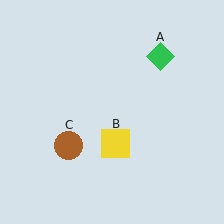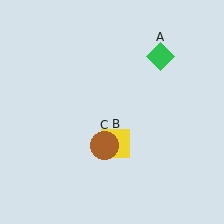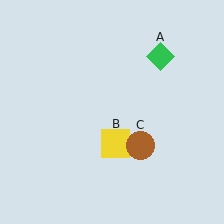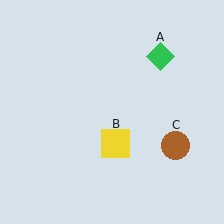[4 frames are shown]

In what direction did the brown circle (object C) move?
The brown circle (object C) moved right.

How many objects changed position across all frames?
1 object changed position: brown circle (object C).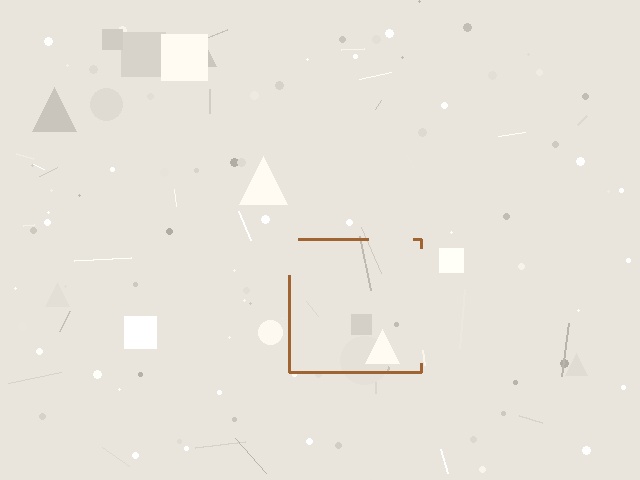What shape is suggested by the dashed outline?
The dashed outline suggests a square.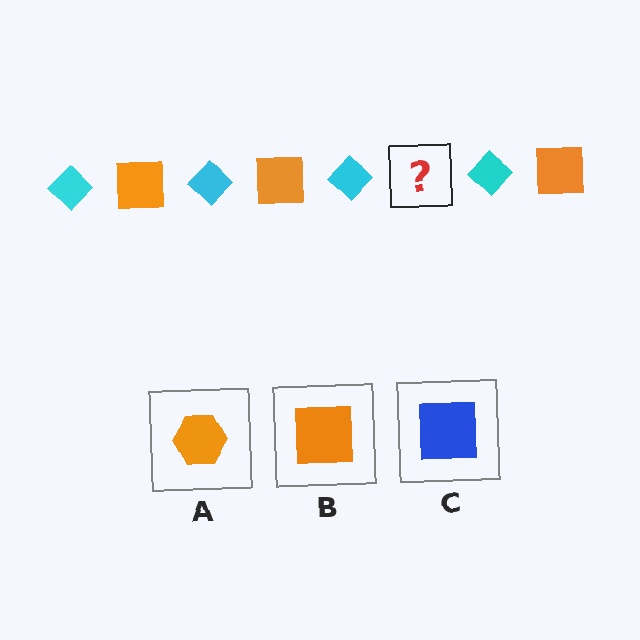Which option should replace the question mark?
Option B.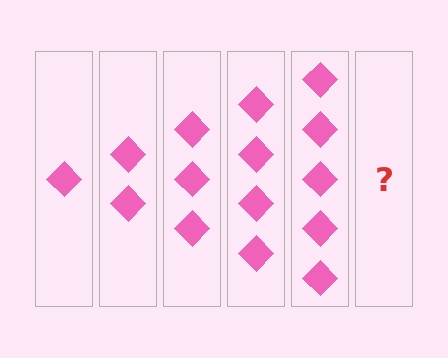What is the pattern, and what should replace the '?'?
The pattern is that each step adds one more diamond. The '?' should be 6 diamonds.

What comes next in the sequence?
The next element should be 6 diamonds.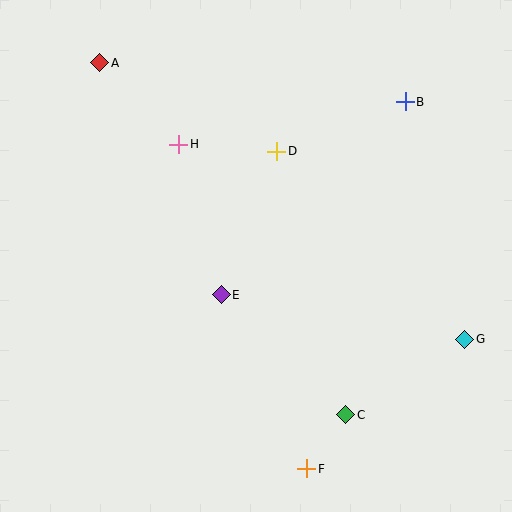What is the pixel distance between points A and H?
The distance between A and H is 114 pixels.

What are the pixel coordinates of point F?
Point F is at (307, 469).